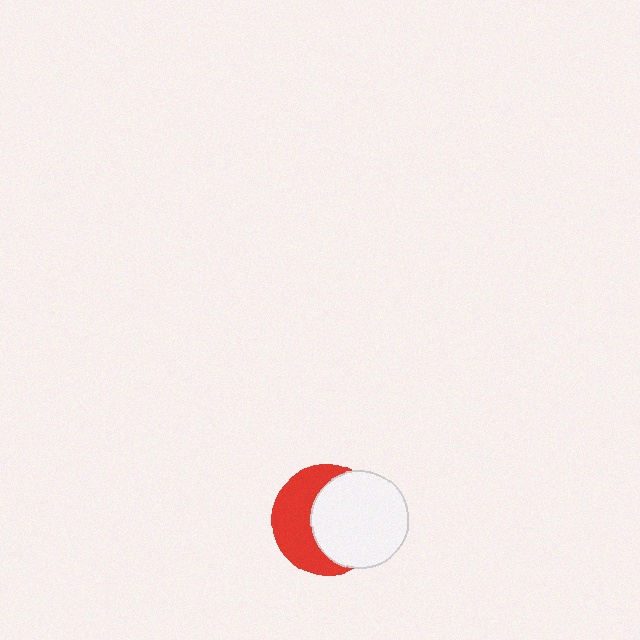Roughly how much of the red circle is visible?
About half of it is visible (roughly 46%).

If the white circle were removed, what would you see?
You would see the complete red circle.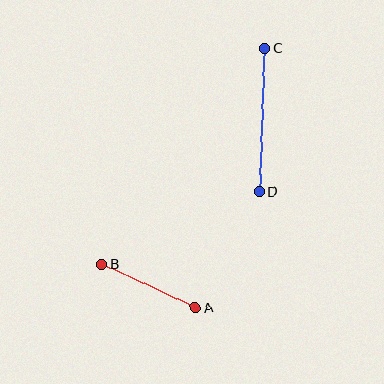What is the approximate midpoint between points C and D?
The midpoint is at approximately (262, 120) pixels.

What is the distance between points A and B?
The distance is approximately 103 pixels.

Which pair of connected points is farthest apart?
Points C and D are farthest apart.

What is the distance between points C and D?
The distance is approximately 143 pixels.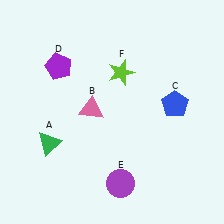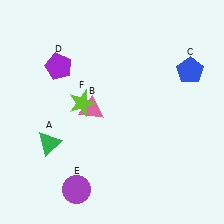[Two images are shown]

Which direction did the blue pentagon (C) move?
The blue pentagon (C) moved up.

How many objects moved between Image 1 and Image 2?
3 objects moved between the two images.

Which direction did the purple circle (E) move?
The purple circle (E) moved left.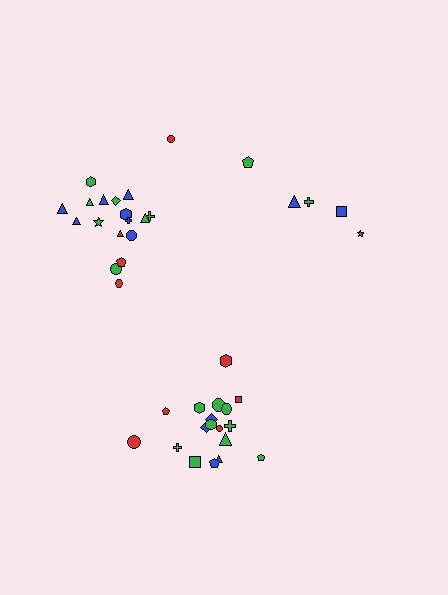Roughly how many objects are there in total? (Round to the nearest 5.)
Roughly 40 objects in total.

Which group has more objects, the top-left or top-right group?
The top-left group.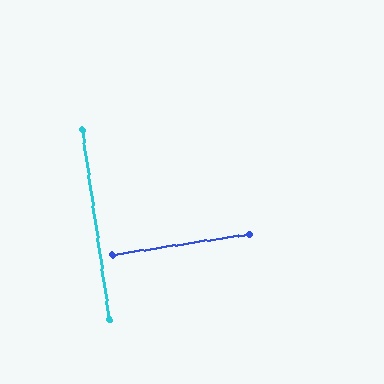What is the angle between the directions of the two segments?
Approximately 90 degrees.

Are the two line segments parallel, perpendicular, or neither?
Perpendicular — they meet at approximately 90°.